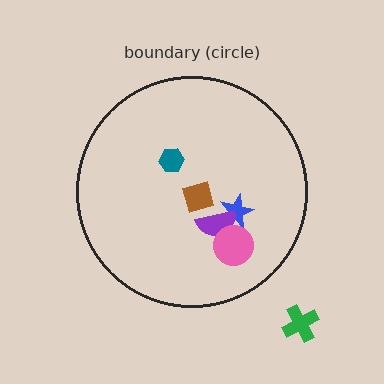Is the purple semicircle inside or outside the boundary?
Inside.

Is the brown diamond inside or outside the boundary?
Inside.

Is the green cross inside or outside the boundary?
Outside.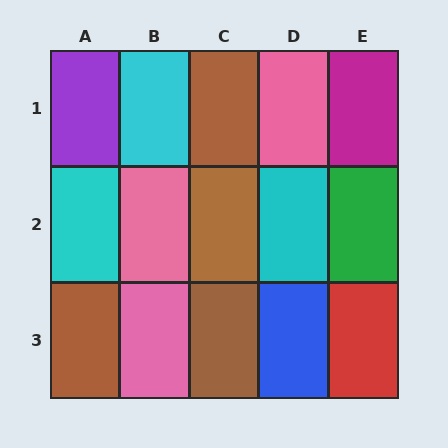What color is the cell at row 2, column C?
Brown.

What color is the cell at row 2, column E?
Green.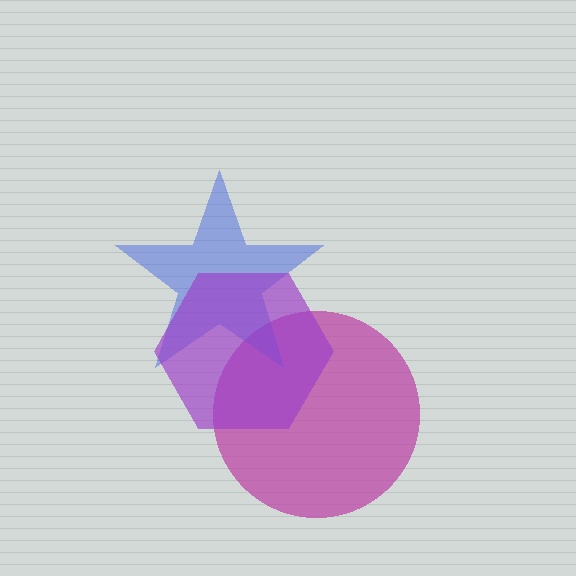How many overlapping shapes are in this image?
There are 3 overlapping shapes in the image.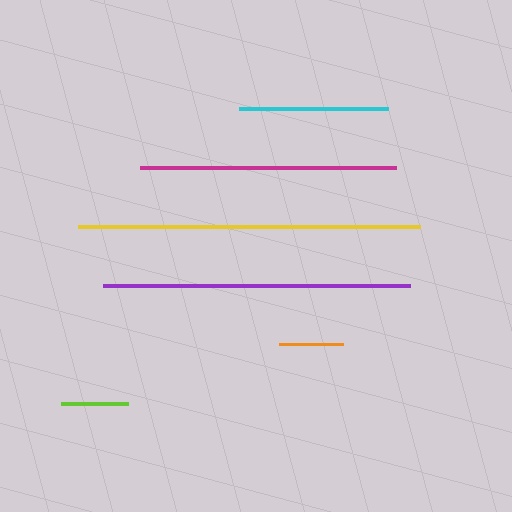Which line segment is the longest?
The yellow line is the longest at approximately 342 pixels.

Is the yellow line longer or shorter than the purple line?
The yellow line is longer than the purple line.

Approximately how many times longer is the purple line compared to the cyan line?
The purple line is approximately 2.1 times the length of the cyan line.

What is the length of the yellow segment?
The yellow segment is approximately 342 pixels long.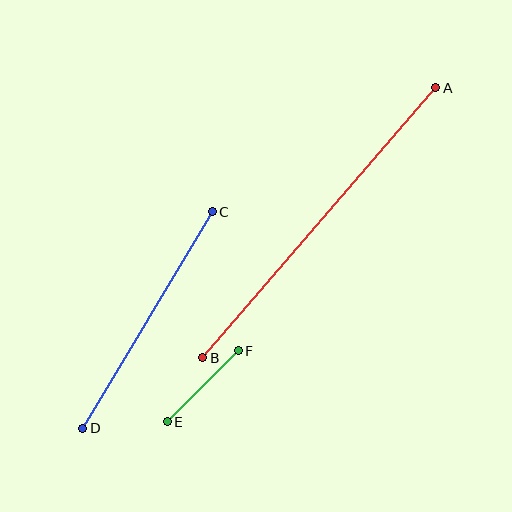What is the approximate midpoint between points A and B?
The midpoint is at approximately (319, 223) pixels.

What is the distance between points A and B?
The distance is approximately 357 pixels.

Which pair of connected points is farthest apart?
Points A and B are farthest apart.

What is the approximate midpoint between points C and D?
The midpoint is at approximately (148, 320) pixels.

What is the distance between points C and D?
The distance is approximately 252 pixels.